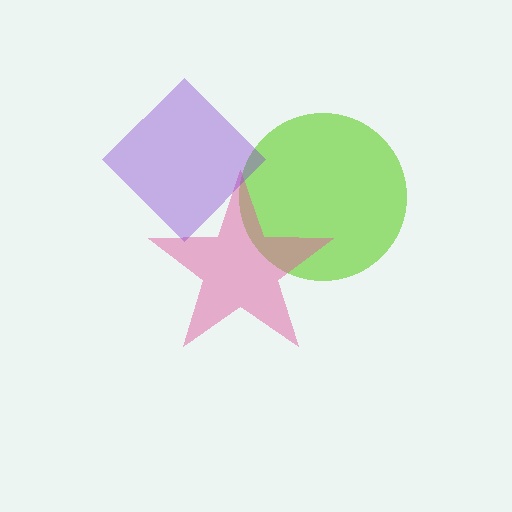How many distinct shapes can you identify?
There are 3 distinct shapes: a lime circle, a pink star, a purple diamond.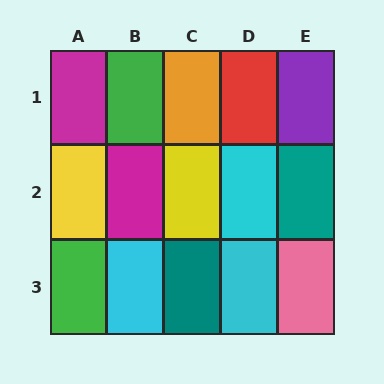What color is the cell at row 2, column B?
Magenta.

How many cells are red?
1 cell is red.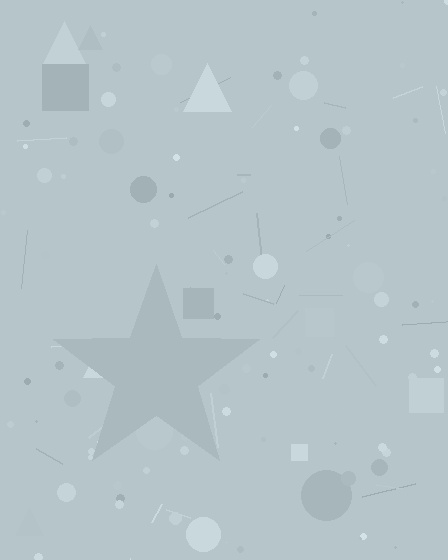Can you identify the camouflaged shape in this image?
The camouflaged shape is a star.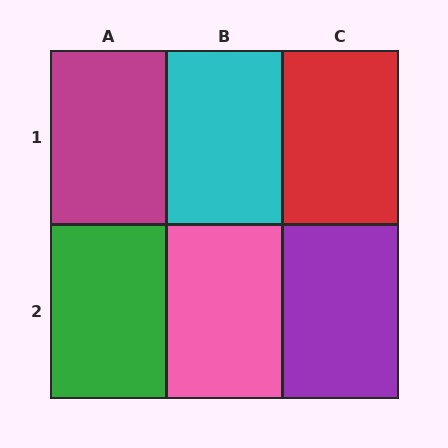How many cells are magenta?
1 cell is magenta.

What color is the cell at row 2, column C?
Purple.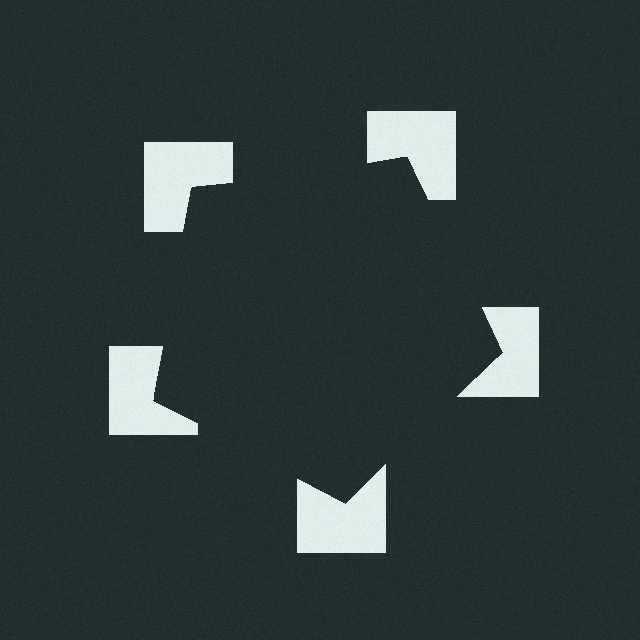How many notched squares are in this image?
There are 5 — one at each vertex of the illusory pentagon.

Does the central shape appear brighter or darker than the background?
It typically appears slightly darker than the background, even though no actual brightness change is drawn.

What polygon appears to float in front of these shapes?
An illusory pentagon — its edges are inferred from the aligned wedge cuts in the notched squares, not physically drawn.